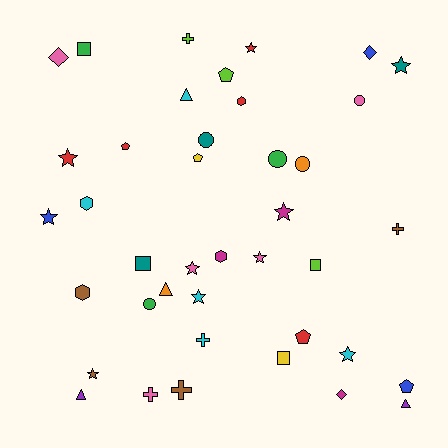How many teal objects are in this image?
There are 3 teal objects.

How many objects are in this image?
There are 40 objects.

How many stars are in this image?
There are 10 stars.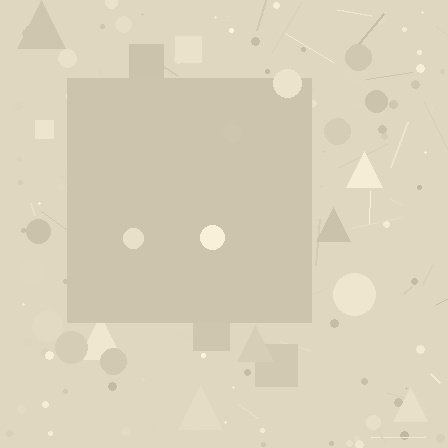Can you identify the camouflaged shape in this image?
The camouflaged shape is a square.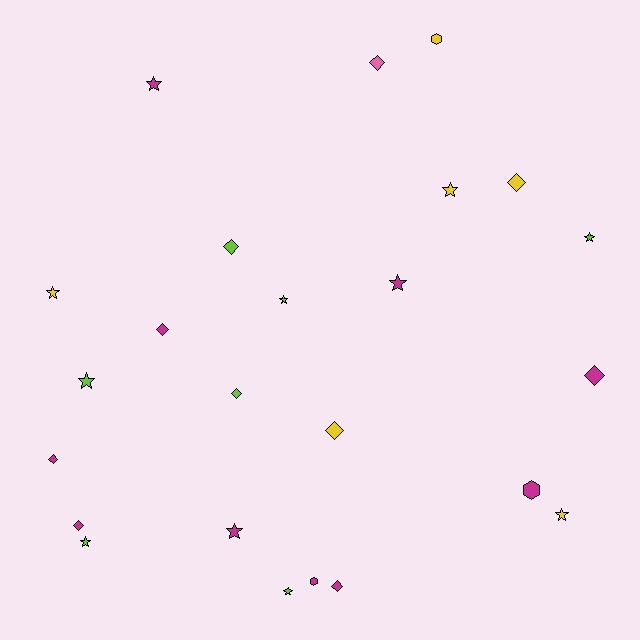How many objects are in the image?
There are 24 objects.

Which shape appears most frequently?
Star, with 11 objects.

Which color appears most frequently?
Magenta, with 10 objects.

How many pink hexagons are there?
There are no pink hexagons.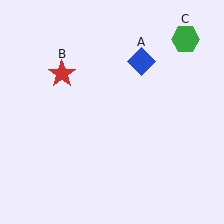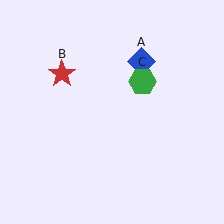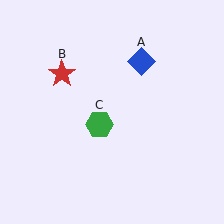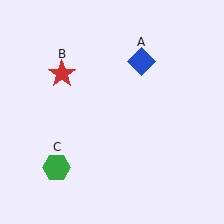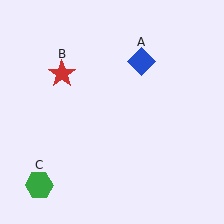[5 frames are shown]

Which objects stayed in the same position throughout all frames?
Blue diamond (object A) and red star (object B) remained stationary.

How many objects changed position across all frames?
1 object changed position: green hexagon (object C).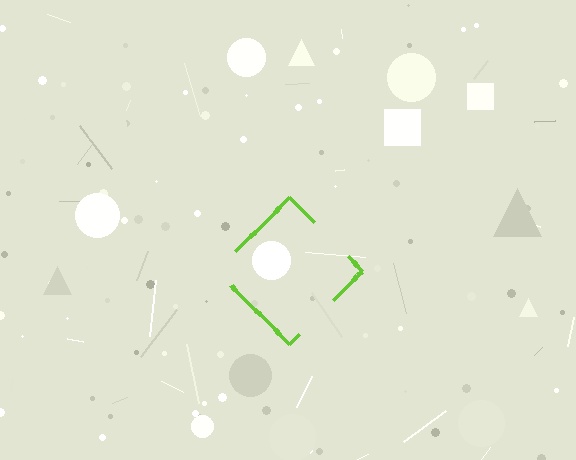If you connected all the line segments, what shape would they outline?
They would outline a diamond.